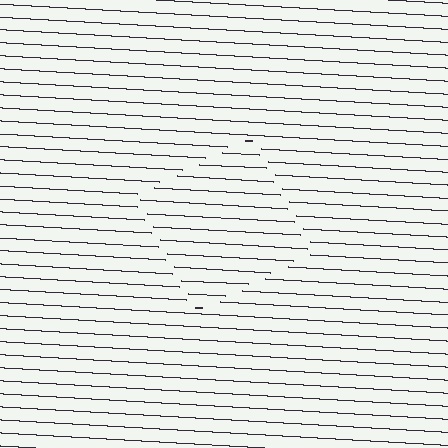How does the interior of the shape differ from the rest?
The interior of the shape contains the same grating, shifted by half a period — the contour is defined by the phase discontinuity where line-ends from the inner and outer gratings abut.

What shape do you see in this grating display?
An illusory square. The interior of the shape contains the same grating, shifted by half a period — the contour is defined by the phase discontinuity where line-ends from the inner and outer gratings abut.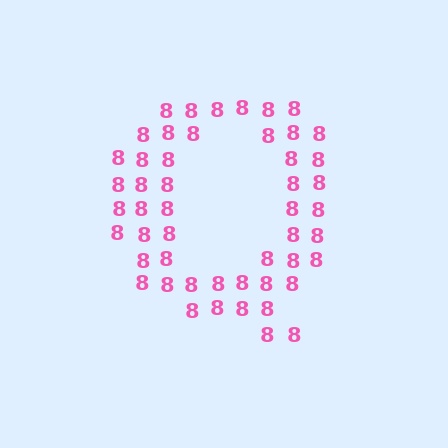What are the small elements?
The small elements are digit 8's.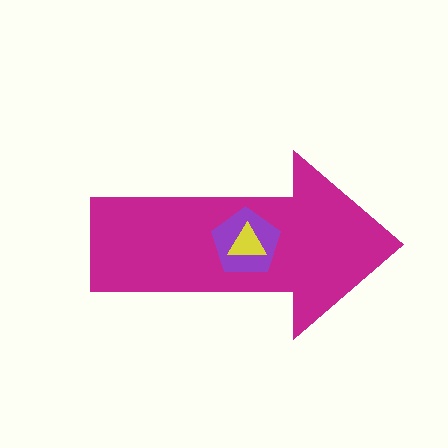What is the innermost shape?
The yellow triangle.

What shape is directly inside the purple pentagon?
The yellow triangle.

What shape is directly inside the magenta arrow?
The purple pentagon.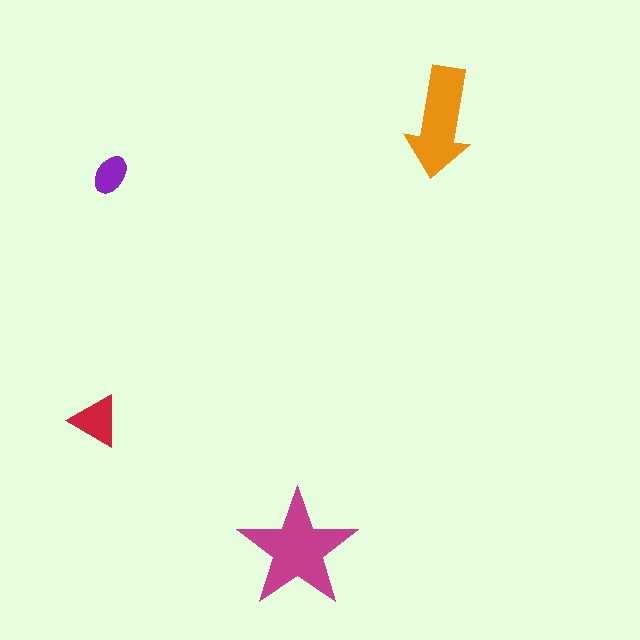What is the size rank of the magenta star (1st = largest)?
1st.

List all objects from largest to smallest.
The magenta star, the orange arrow, the red triangle, the purple ellipse.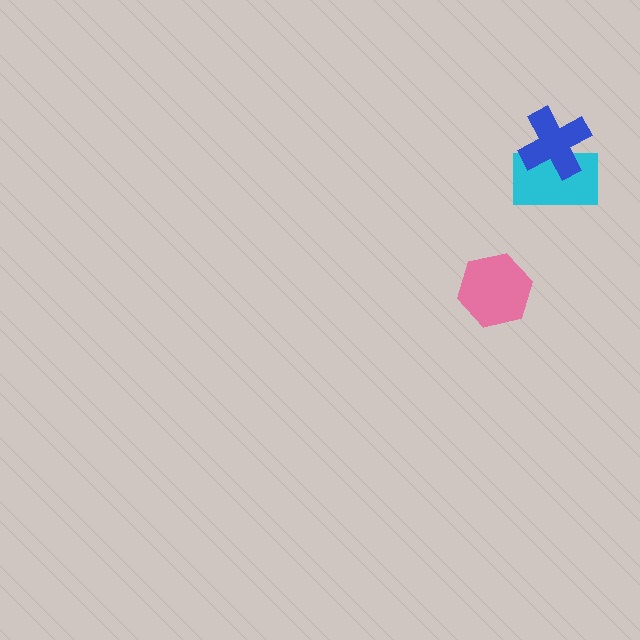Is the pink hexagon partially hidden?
No, no other shape covers it.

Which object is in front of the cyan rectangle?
The blue cross is in front of the cyan rectangle.